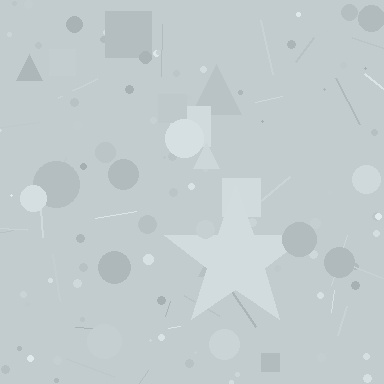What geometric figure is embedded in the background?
A star is embedded in the background.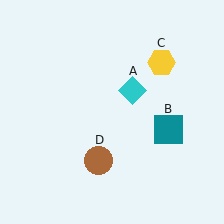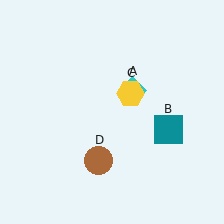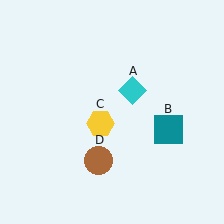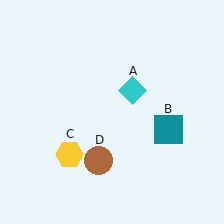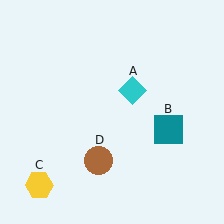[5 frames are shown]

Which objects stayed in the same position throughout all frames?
Cyan diamond (object A) and teal square (object B) and brown circle (object D) remained stationary.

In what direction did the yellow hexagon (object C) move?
The yellow hexagon (object C) moved down and to the left.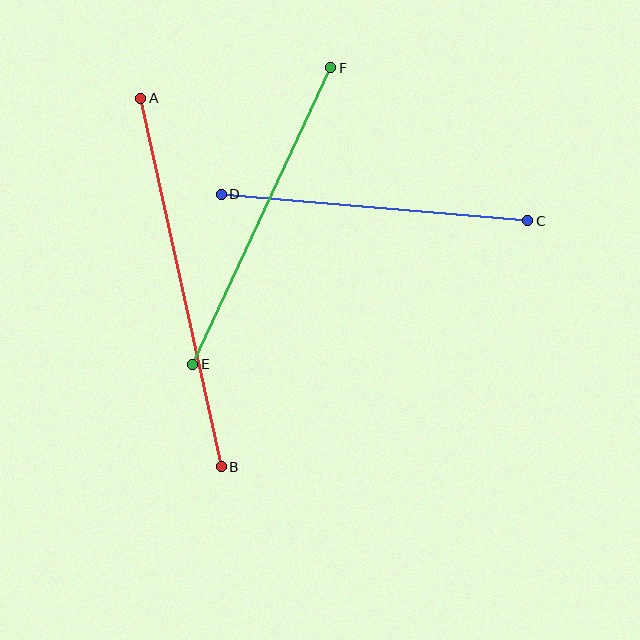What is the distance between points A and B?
The distance is approximately 377 pixels.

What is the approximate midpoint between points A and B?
The midpoint is at approximately (181, 282) pixels.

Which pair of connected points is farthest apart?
Points A and B are farthest apart.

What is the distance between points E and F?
The distance is approximately 327 pixels.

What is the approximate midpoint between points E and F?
The midpoint is at approximately (262, 216) pixels.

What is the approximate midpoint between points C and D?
The midpoint is at approximately (374, 208) pixels.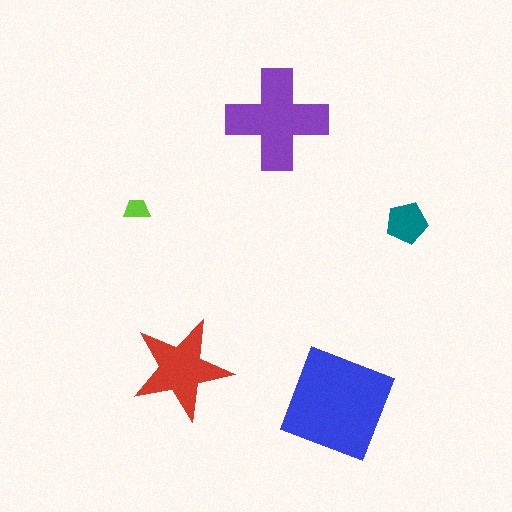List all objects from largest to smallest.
The blue diamond, the purple cross, the red star, the teal pentagon, the lime trapezoid.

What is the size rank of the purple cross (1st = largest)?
2nd.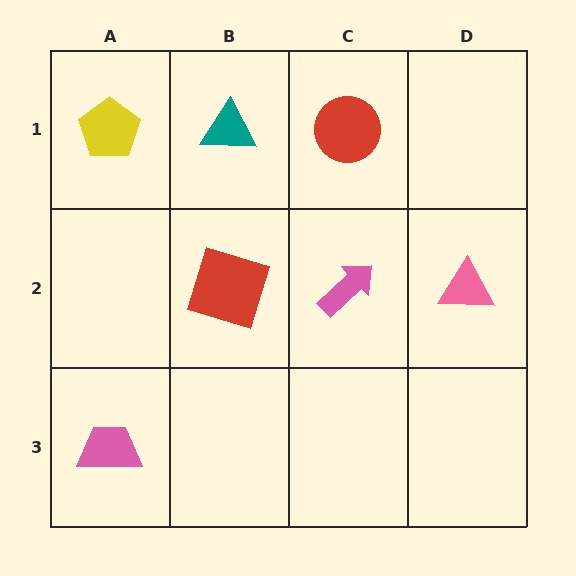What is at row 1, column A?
A yellow pentagon.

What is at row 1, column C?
A red circle.